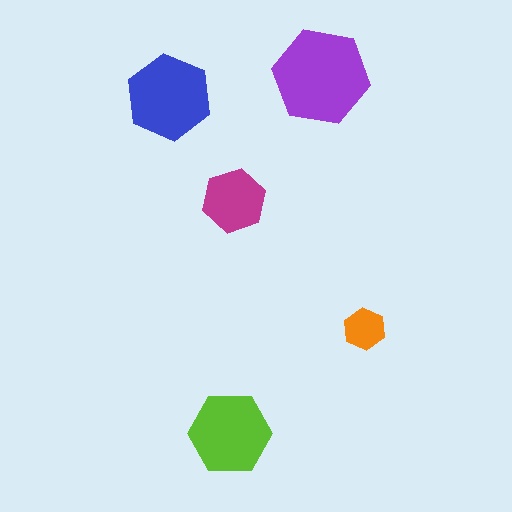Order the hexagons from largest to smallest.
the purple one, the blue one, the lime one, the magenta one, the orange one.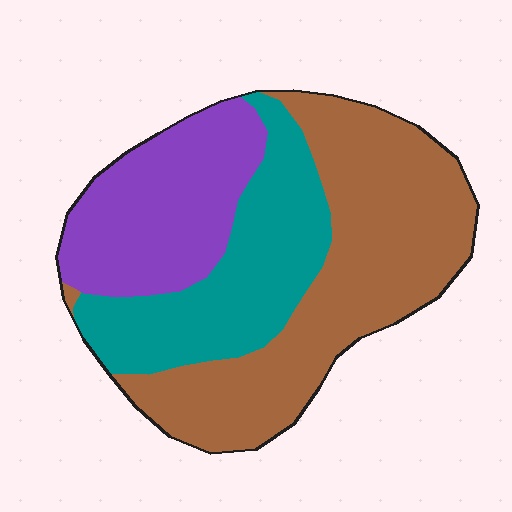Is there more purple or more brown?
Brown.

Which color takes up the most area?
Brown, at roughly 45%.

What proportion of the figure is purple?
Purple covers around 25% of the figure.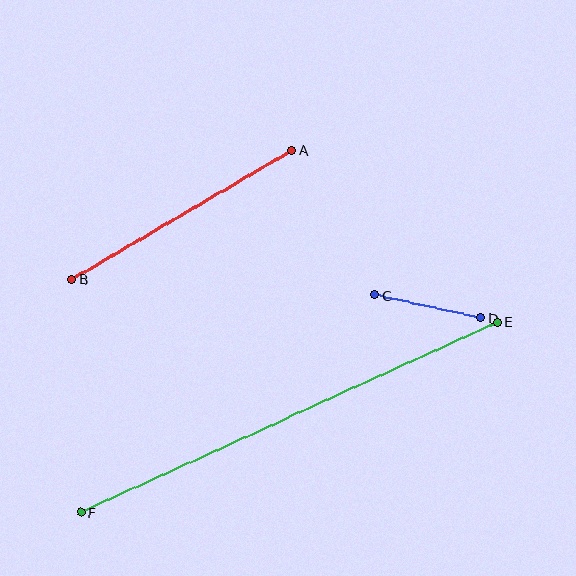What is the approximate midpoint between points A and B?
The midpoint is at approximately (182, 215) pixels.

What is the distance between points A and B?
The distance is approximately 255 pixels.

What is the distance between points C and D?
The distance is approximately 109 pixels.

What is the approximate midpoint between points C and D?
The midpoint is at approximately (428, 306) pixels.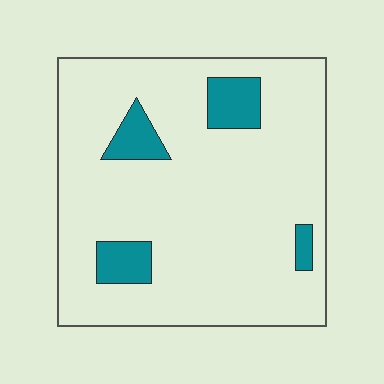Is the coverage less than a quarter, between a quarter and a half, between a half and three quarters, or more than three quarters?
Less than a quarter.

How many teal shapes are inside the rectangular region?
4.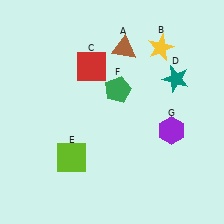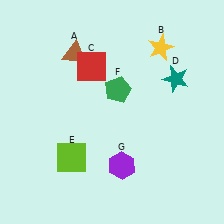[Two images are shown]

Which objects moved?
The objects that moved are: the brown triangle (A), the purple hexagon (G).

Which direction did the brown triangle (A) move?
The brown triangle (A) moved left.